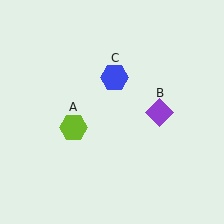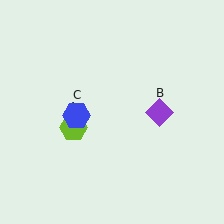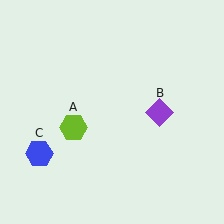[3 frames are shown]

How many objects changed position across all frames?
1 object changed position: blue hexagon (object C).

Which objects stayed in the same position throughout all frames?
Lime hexagon (object A) and purple diamond (object B) remained stationary.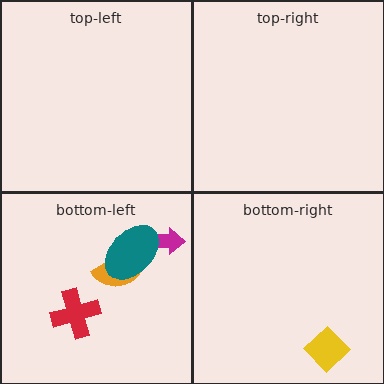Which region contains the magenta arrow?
The bottom-left region.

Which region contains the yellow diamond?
The bottom-right region.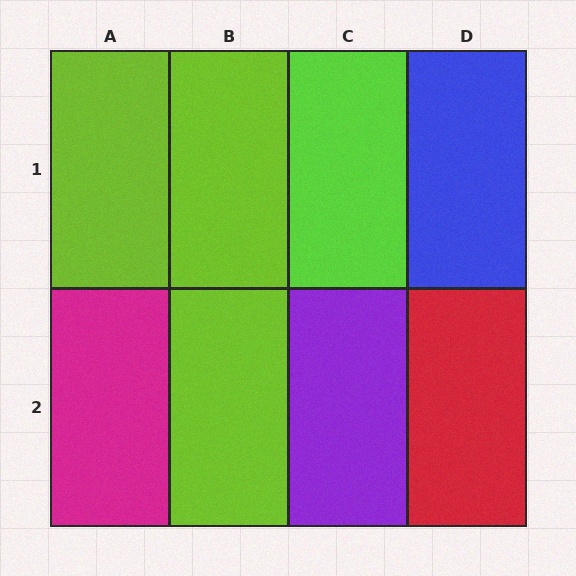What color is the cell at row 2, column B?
Lime.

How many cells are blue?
1 cell is blue.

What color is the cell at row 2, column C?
Purple.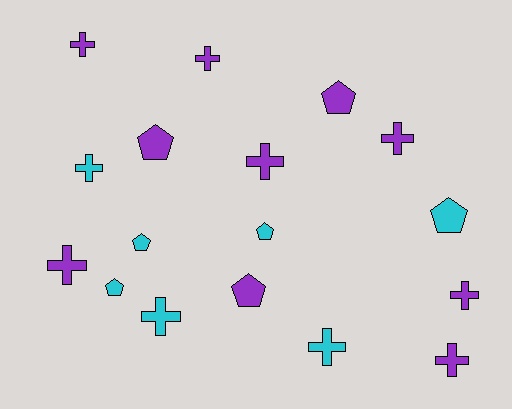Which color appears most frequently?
Purple, with 10 objects.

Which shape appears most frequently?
Cross, with 10 objects.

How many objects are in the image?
There are 17 objects.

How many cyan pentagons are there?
There are 4 cyan pentagons.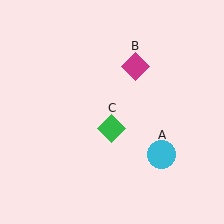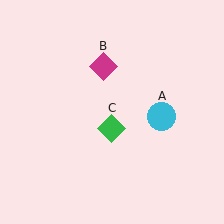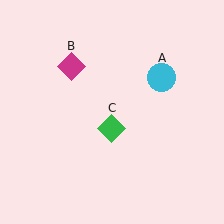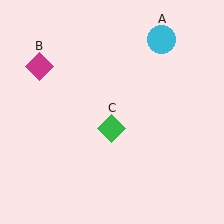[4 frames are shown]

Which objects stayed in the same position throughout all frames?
Green diamond (object C) remained stationary.